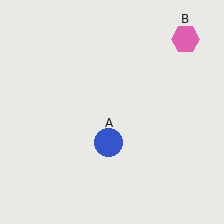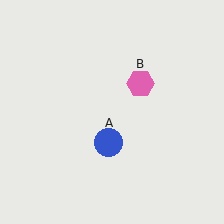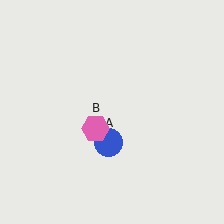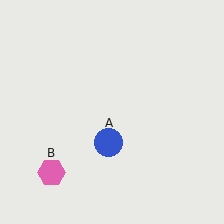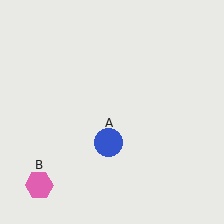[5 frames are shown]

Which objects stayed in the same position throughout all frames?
Blue circle (object A) remained stationary.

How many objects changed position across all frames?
1 object changed position: pink hexagon (object B).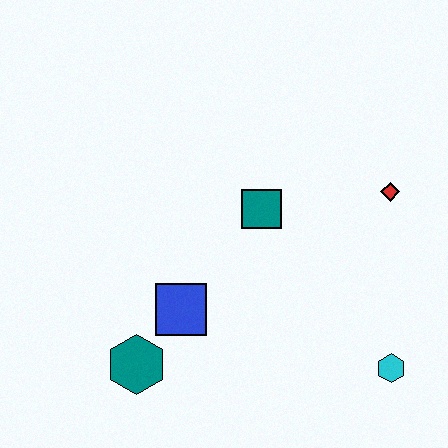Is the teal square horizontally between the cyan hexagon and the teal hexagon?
Yes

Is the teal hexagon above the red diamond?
No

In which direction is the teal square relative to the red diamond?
The teal square is to the left of the red diamond.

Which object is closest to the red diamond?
The teal square is closest to the red diamond.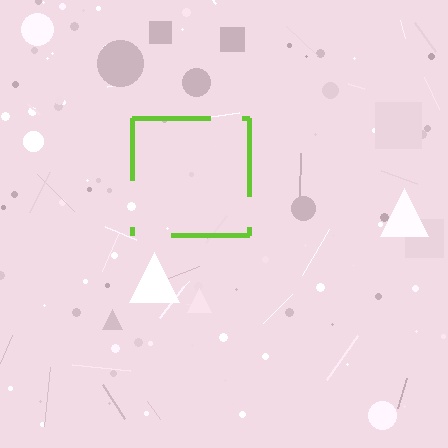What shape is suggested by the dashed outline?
The dashed outline suggests a square.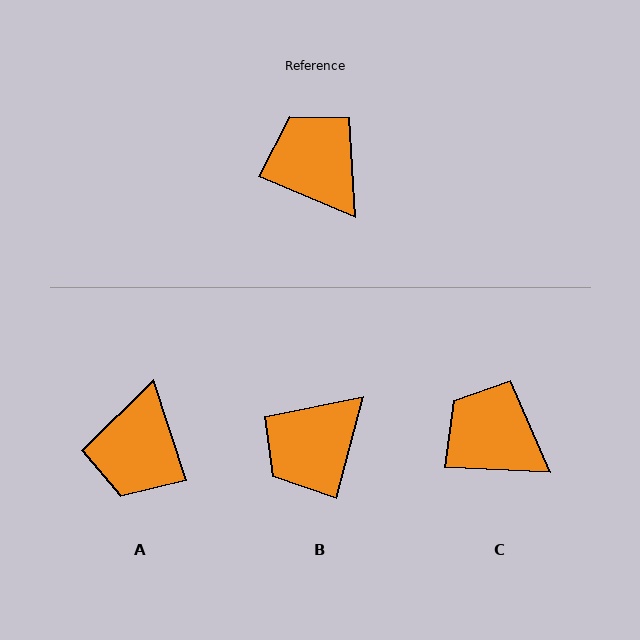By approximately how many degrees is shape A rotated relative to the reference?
Approximately 131 degrees counter-clockwise.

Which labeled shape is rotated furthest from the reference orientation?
A, about 131 degrees away.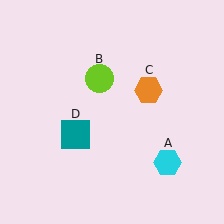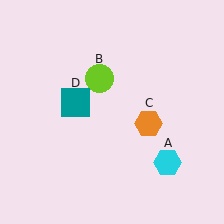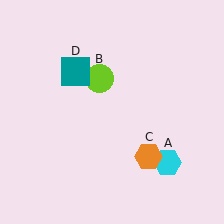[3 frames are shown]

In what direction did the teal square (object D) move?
The teal square (object D) moved up.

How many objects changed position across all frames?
2 objects changed position: orange hexagon (object C), teal square (object D).